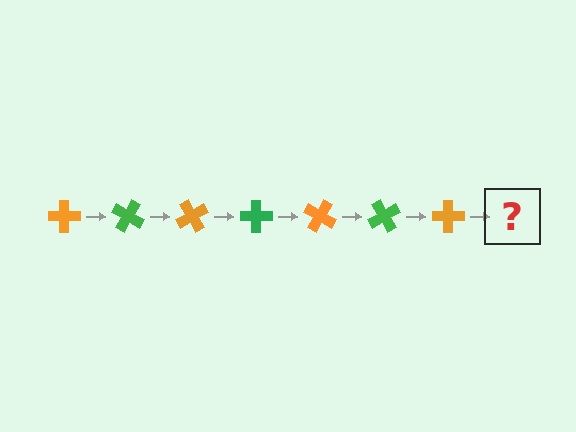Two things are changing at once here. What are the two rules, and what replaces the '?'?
The two rules are that it rotates 30 degrees each step and the color cycles through orange and green. The '?' should be a green cross, rotated 210 degrees from the start.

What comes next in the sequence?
The next element should be a green cross, rotated 210 degrees from the start.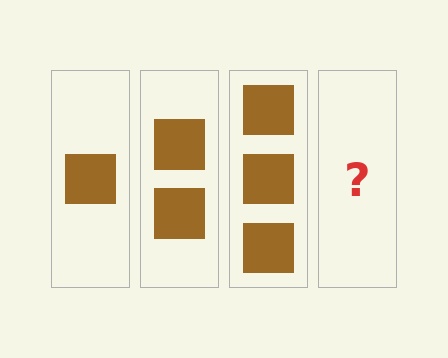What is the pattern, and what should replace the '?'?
The pattern is that each step adds one more square. The '?' should be 4 squares.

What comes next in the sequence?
The next element should be 4 squares.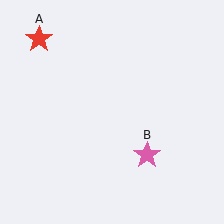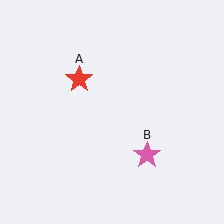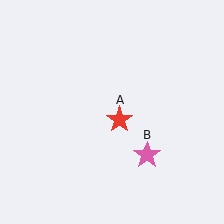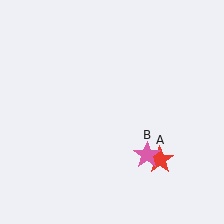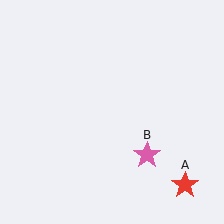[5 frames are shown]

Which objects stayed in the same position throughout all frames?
Pink star (object B) remained stationary.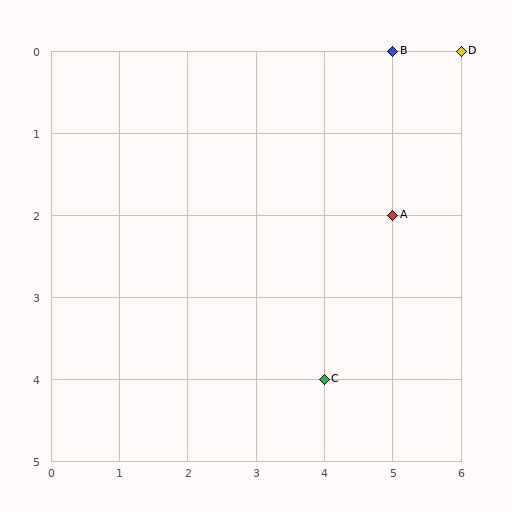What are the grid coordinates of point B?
Point B is at grid coordinates (5, 0).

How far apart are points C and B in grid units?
Points C and B are 1 column and 4 rows apart (about 4.1 grid units diagonally).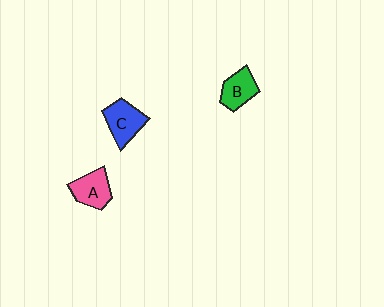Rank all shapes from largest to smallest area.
From largest to smallest: C (blue), A (pink), B (green).